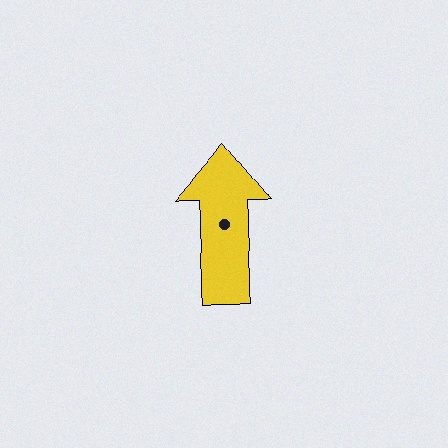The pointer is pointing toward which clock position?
Roughly 12 o'clock.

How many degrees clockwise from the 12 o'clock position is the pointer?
Approximately 0 degrees.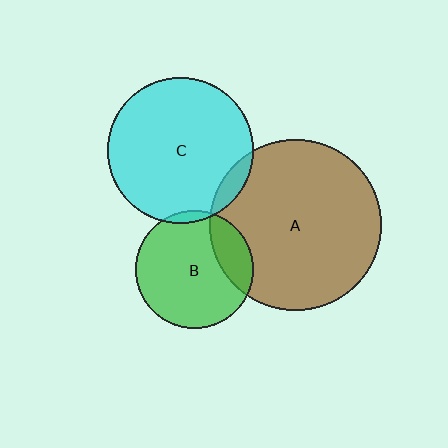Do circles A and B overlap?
Yes.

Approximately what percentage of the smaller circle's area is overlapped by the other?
Approximately 20%.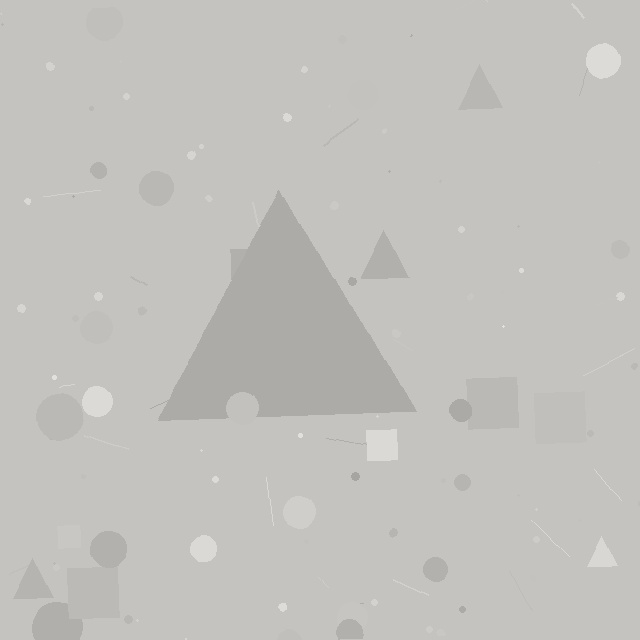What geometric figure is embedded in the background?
A triangle is embedded in the background.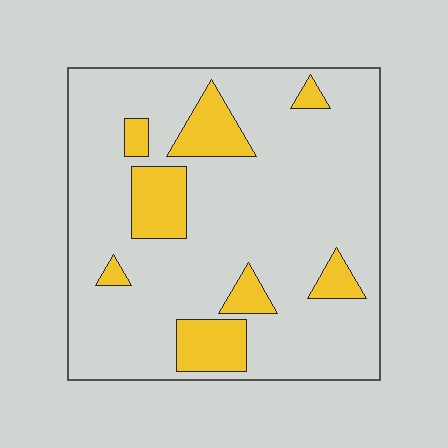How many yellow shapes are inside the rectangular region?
8.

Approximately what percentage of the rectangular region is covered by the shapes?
Approximately 15%.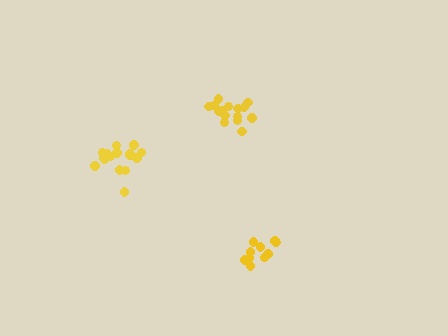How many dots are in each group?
Group 1: 16 dots, Group 2: 15 dots, Group 3: 11 dots (42 total).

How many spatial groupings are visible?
There are 3 spatial groupings.